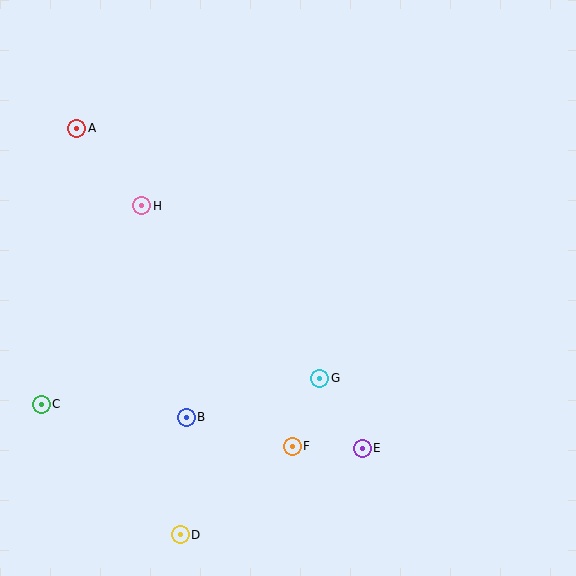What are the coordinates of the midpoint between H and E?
The midpoint between H and E is at (252, 327).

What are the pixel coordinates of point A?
Point A is at (77, 128).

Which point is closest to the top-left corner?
Point A is closest to the top-left corner.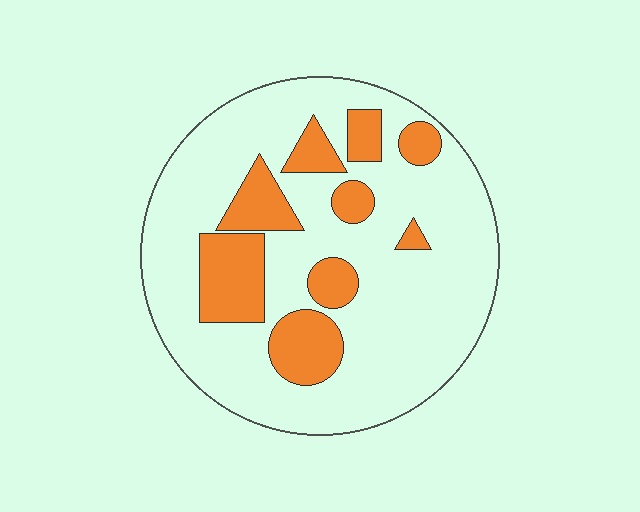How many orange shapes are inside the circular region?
9.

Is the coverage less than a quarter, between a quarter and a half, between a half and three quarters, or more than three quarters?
Less than a quarter.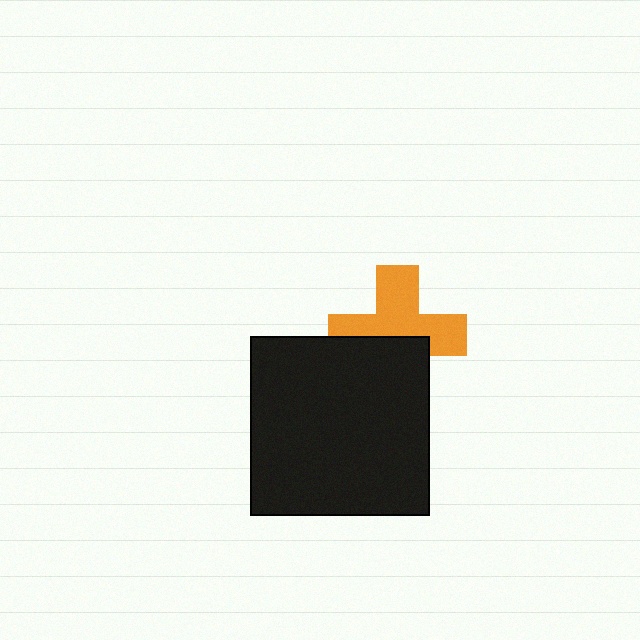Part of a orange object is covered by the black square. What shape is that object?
It is a cross.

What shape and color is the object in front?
The object in front is a black square.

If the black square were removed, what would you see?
You would see the complete orange cross.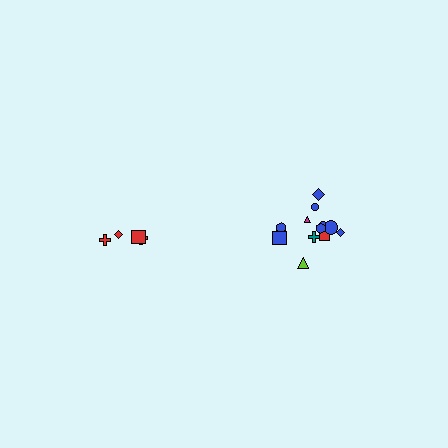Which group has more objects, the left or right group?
The right group.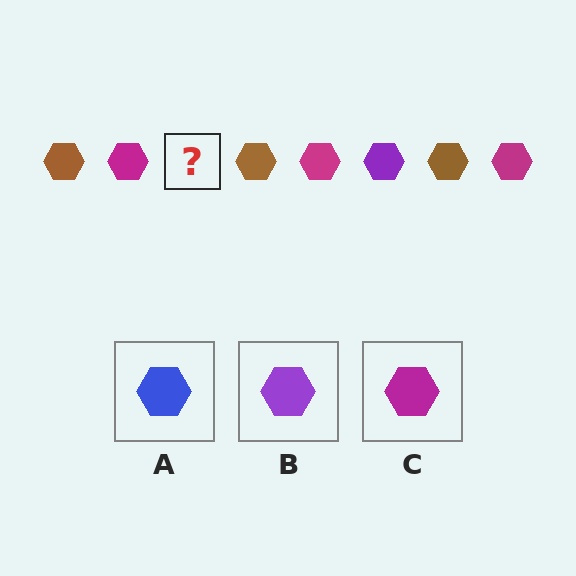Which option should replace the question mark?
Option B.